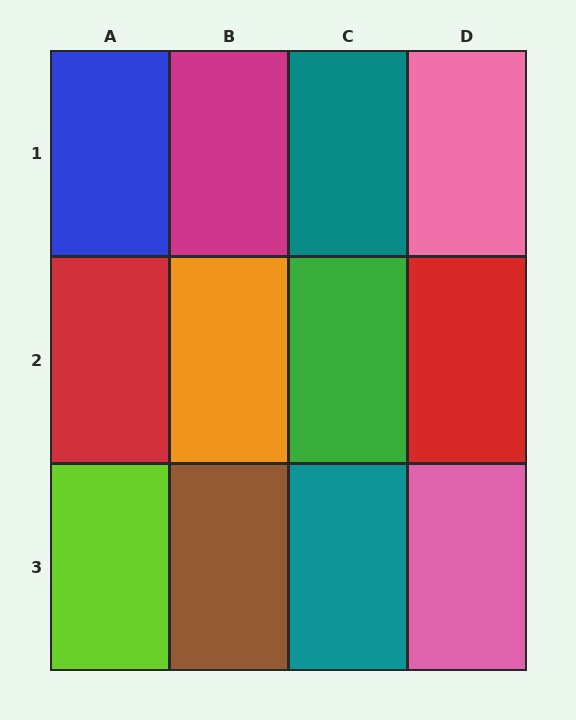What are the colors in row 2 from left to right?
Red, orange, green, red.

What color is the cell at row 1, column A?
Blue.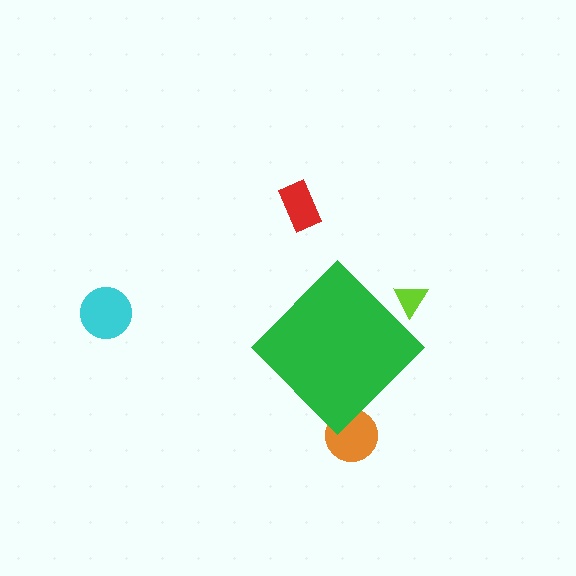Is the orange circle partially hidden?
Yes, the orange circle is partially hidden behind the green diamond.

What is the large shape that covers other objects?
A green diamond.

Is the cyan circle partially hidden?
No, the cyan circle is fully visible.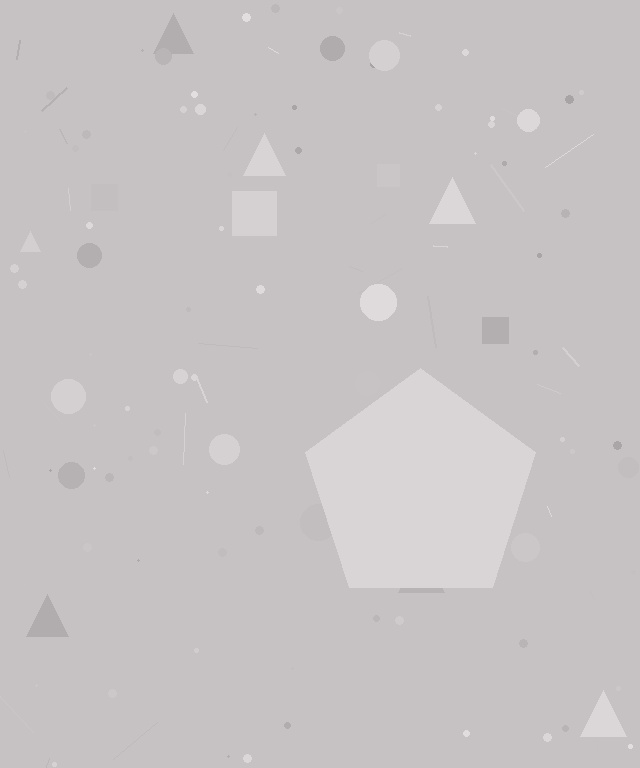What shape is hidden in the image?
A pentagon is hidden in the image.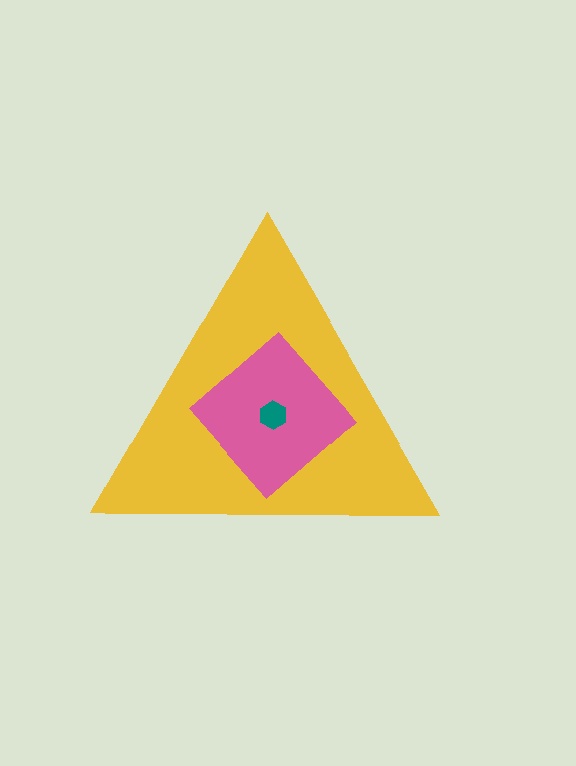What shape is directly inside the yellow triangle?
The pink diamond.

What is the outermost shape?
The yellow triangle.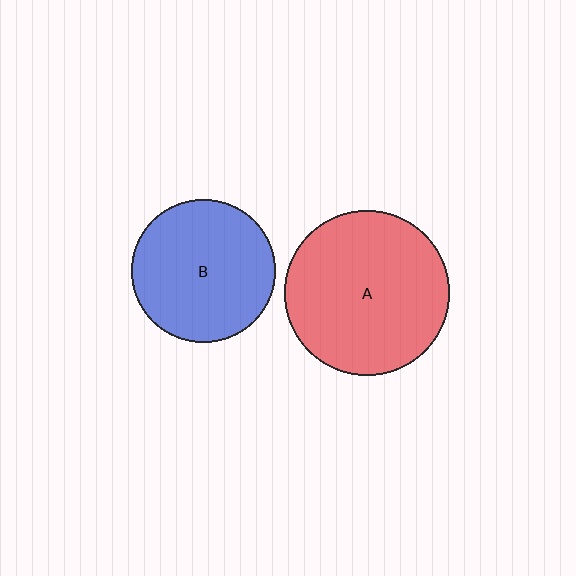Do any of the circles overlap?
No, none of the circles overlap.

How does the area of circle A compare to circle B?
Approximately 1.3 times.